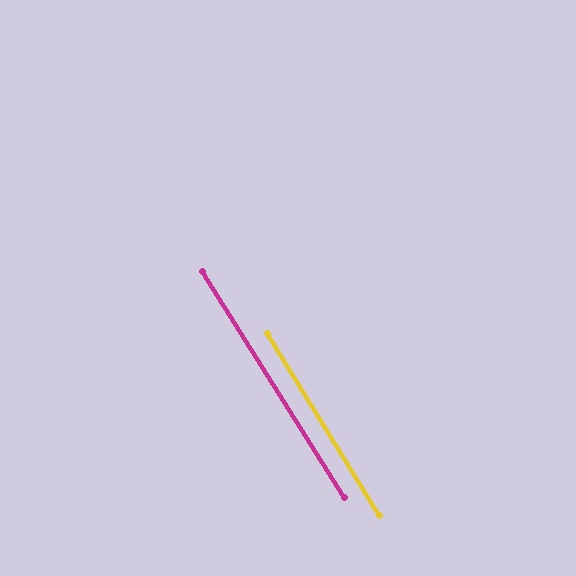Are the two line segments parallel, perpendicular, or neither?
Parallel — their directions differ by only 0.4°.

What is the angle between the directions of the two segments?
Approximately 0 degrees.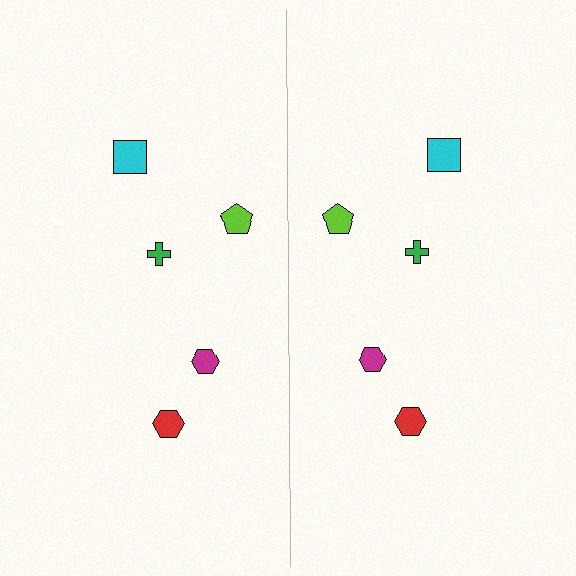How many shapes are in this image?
There are 10 shapes in this image.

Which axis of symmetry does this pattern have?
The pattern has a vertical axis of symmetry running through the center of the image.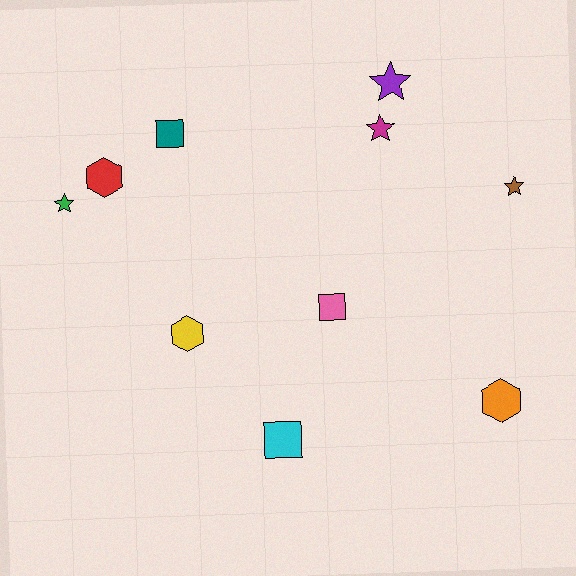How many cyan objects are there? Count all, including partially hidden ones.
There is 1 cyan object.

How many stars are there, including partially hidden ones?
There are 4 stars.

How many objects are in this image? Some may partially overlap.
There are 10 objects.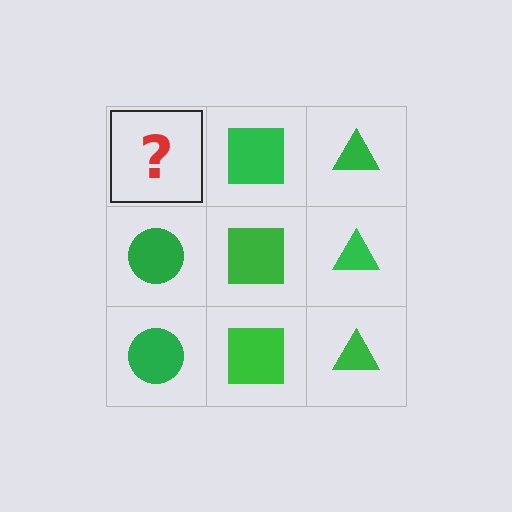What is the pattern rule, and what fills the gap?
The rule is that each column has a consistent shape. The gap should be filled with a green circle.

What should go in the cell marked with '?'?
The missing cell should contain a green circle.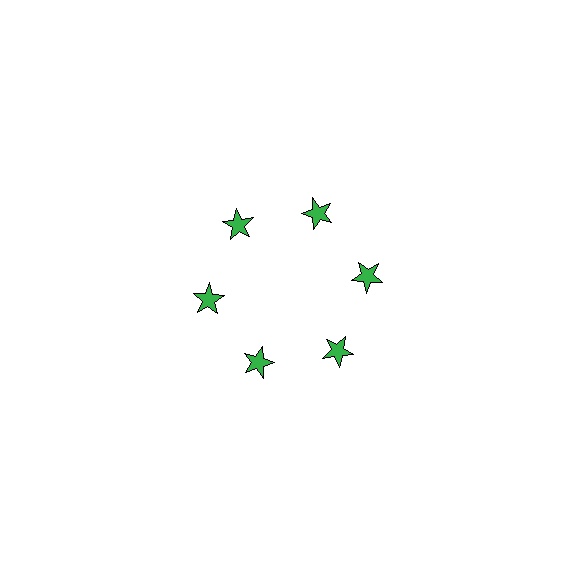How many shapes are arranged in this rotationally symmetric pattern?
There are 6 shapes, arranged in 6 groups of 1.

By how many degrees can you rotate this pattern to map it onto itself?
The pattern maps onto itself every 60 degrees of rotation.